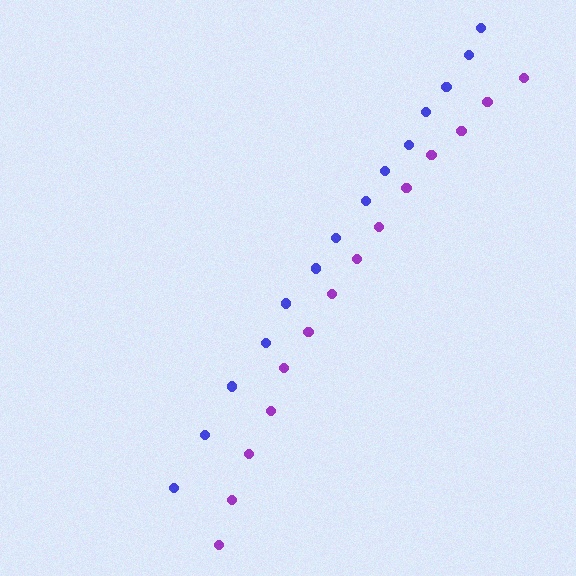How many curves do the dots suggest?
There are 2 distinct paths.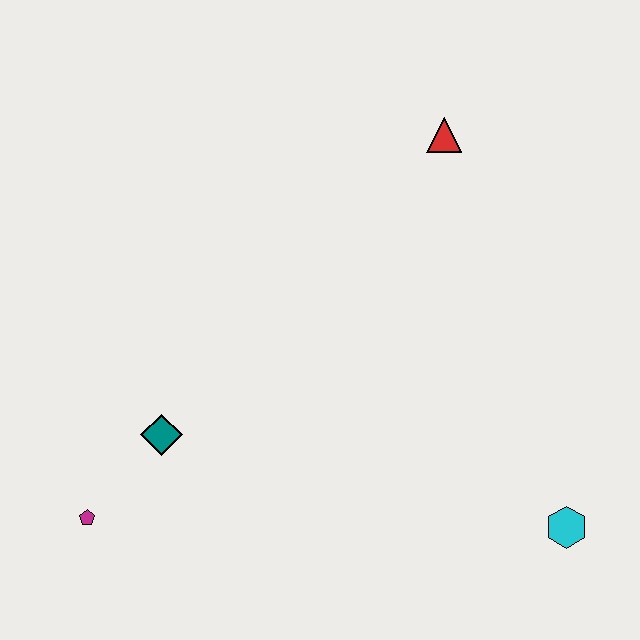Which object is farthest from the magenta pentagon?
The red triangle is farthest from the magenta pentagon.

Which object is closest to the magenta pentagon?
The teal diamond is closest to the magenta pentagon.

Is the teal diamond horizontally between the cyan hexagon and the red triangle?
No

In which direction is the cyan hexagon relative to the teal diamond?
The cyan hexagon is to the right of the teal diamond.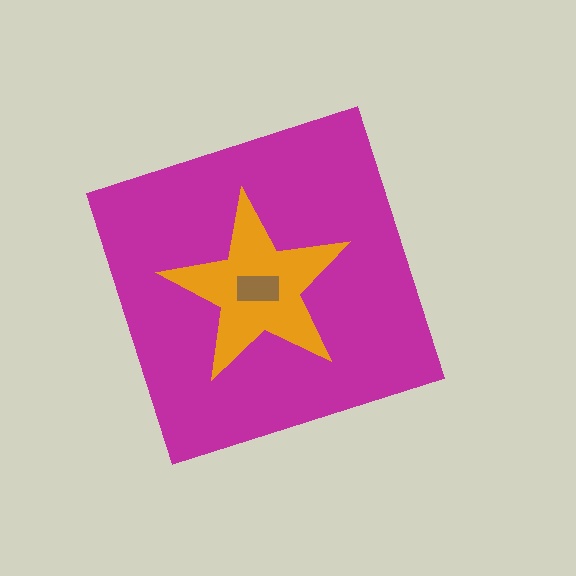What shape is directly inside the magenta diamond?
The orange star.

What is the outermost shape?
The magenta diamond.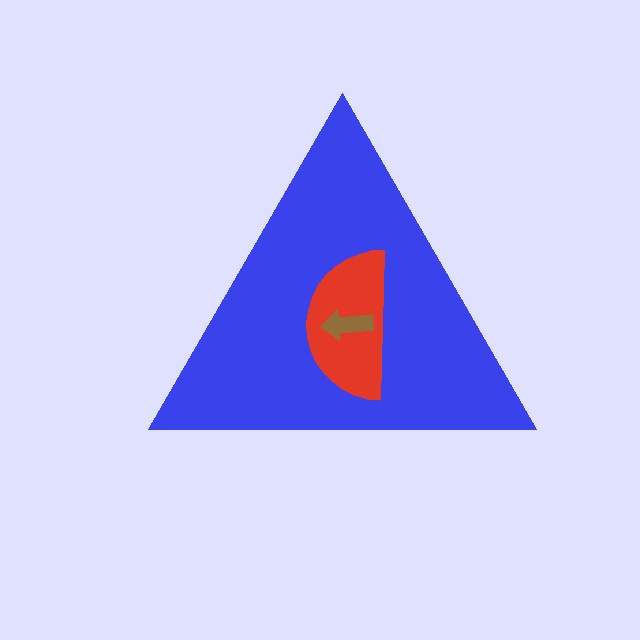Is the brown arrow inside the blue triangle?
Yes.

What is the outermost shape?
The blue triangle.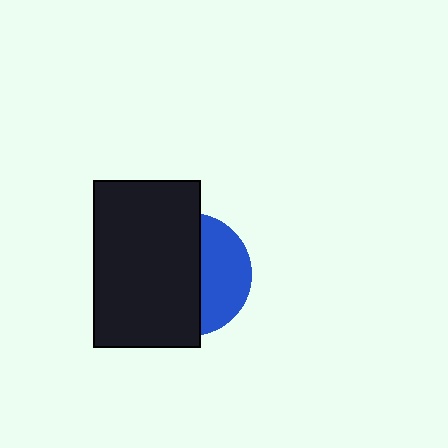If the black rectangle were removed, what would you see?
You would see the complete blue circle.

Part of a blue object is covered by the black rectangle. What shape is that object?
It is a circle.